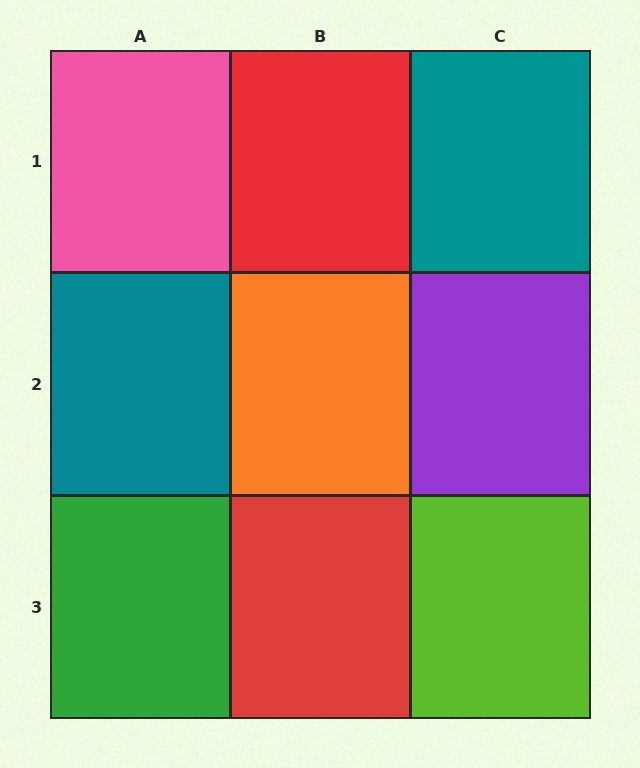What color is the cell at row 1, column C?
Teal.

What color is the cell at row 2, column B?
Orange.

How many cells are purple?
1 cell is purple.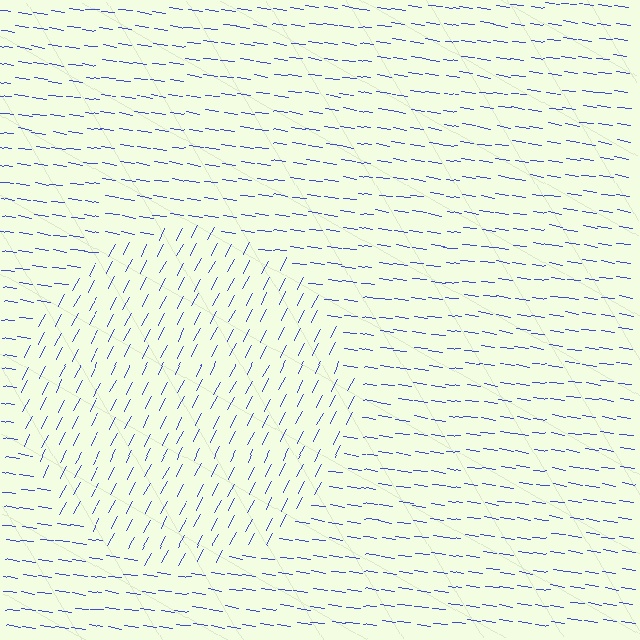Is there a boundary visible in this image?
Yes, there is a texture boundary formed by a change in line orientation.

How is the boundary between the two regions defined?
The boundary is defined purely by a change in line orientation (approximately 70 degrees difference). All lines are the same color and thickness.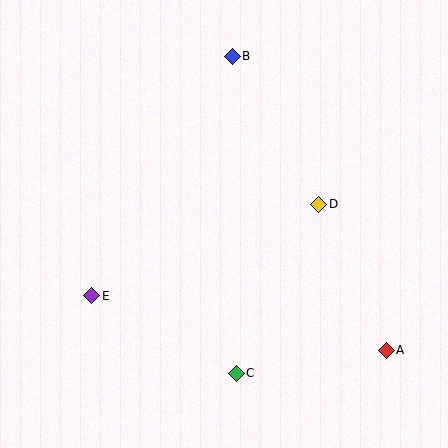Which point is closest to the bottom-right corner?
Point A is closest to the bottom-right corner.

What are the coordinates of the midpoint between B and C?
The midpoint between B and C is at (234, 215).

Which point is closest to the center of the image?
Point D at (319, 204) is closest to the center.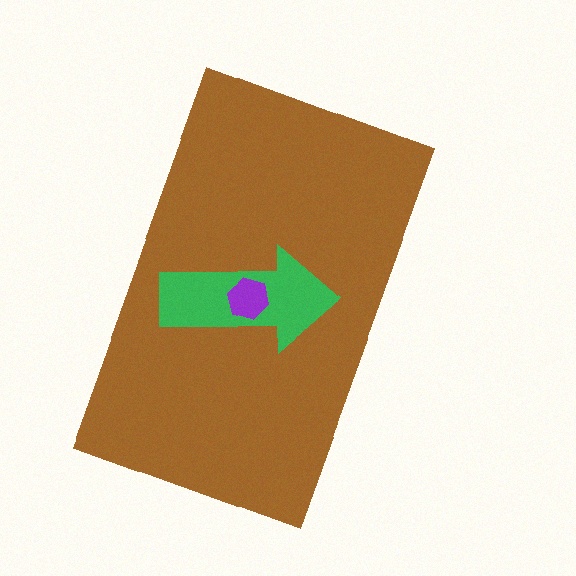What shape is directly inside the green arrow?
The purple hexagon.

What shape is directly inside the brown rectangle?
The green arrow.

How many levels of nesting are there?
3.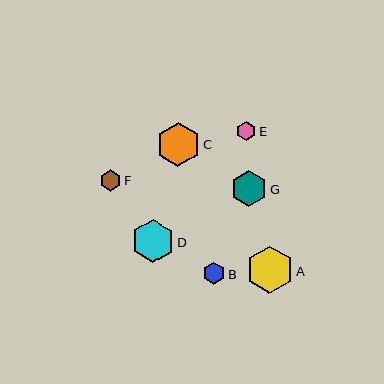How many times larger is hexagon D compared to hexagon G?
Hexagon D is approximately 1.2 times the size of hexagon G.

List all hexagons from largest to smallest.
From largest to smallest: A, C, D, G, B, F, E.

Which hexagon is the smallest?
Hexagon E is the smallest with a size of approximately 19 pixels.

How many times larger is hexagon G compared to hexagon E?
Hexagon G is approximately 1.9 times the size of hexagon E.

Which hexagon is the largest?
Hexagon A is the largest with a size of approximately 47 pixels.